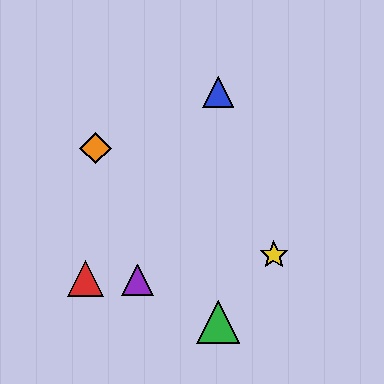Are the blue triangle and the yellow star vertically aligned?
No, the blue triangle is at x≈218 and the yellow star is at x≈274.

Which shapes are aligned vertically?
The blue triangle, the green triangle are aligned vertically.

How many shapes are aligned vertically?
2 shapes (the blue triangle, the green triangle) are aligned vertically.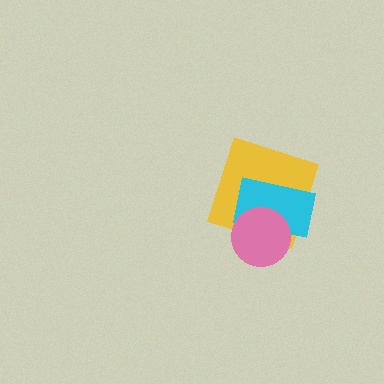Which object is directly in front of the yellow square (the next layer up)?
The cyan rectangle is directly in front of the yellow square.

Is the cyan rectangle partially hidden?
Yes, it is partially covered by another shape.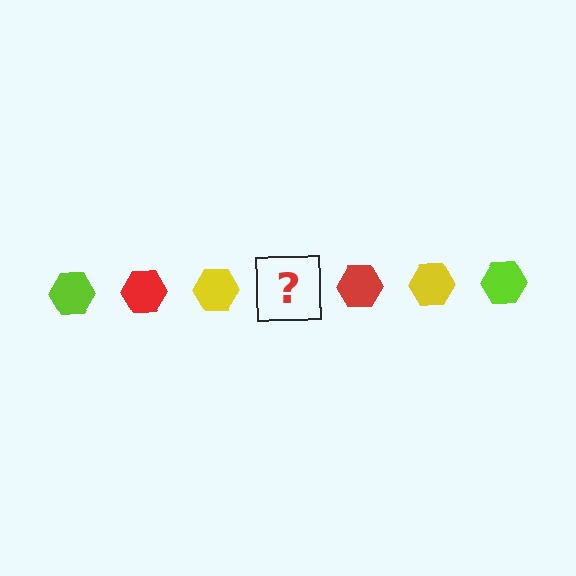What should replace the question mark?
The question mark should be replaced with a lime hexagon.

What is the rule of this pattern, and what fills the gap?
The rule is that the pattern cycles through lime, red, yellow hexagons. The gap should be filled with a lime hexagon.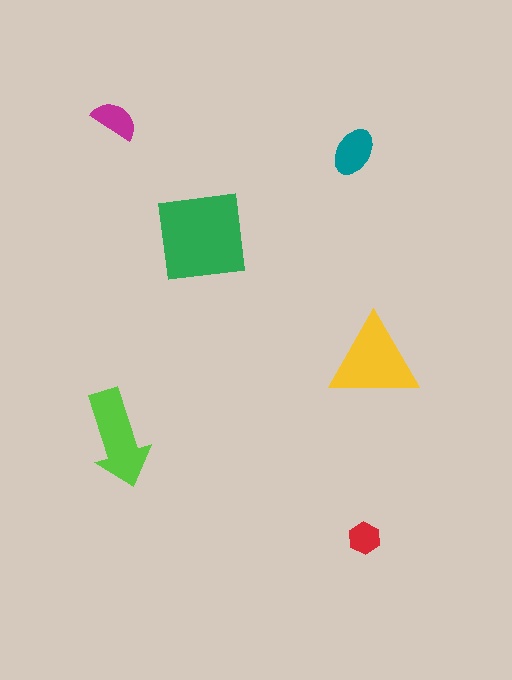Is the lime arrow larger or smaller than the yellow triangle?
Smaller.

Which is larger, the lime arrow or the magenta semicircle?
The lime arrow.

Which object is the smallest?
The red hexagon.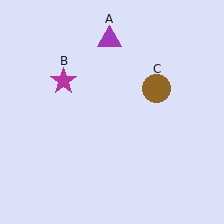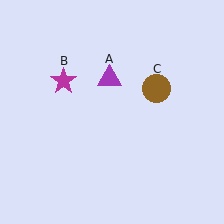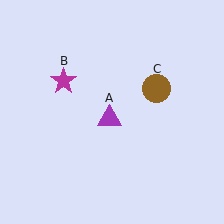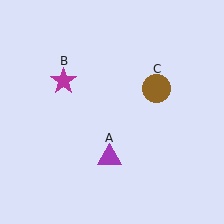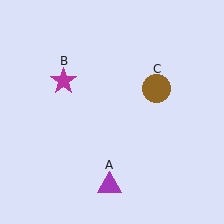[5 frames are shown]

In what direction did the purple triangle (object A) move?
The purple triangle (object A) moved down.